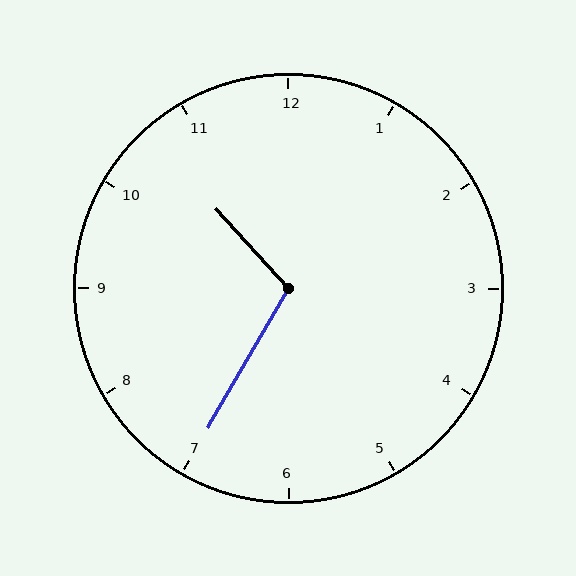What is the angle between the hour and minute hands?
Approximately 108 degrees.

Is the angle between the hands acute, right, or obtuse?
It is obtuse.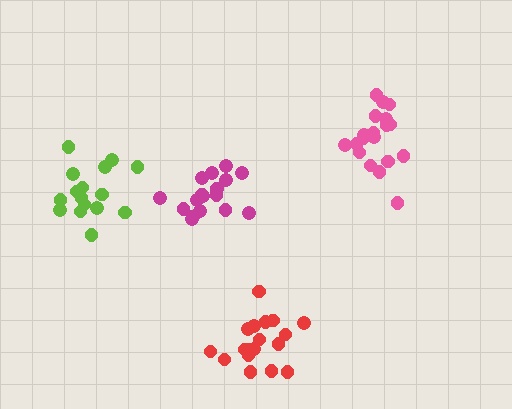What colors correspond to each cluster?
The clusters are colored: pink, red, lime, magenta.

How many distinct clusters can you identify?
There are 4 distinct clusters.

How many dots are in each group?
Group 1: 19 dots, Group 2: 18 dots, Group 3: 16 dots, Group 4: 18 dots (71 total).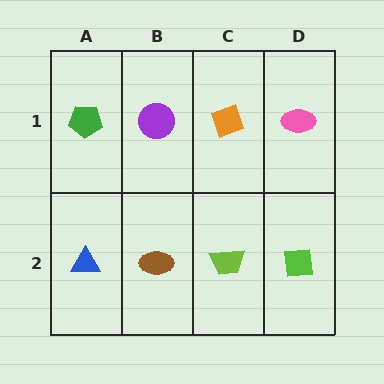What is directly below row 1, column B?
A brown ellipse.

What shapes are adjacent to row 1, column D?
A lime square (row 2, column D), an orange diamond (row 1, column C).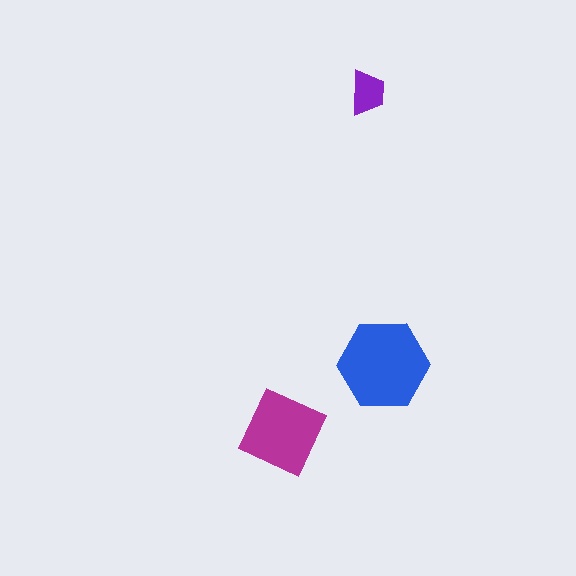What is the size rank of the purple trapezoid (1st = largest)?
3rd.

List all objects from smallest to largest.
The purple trapezoid, the magenta diamond, the blue hexagon.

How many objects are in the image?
There are 3 objects in the image.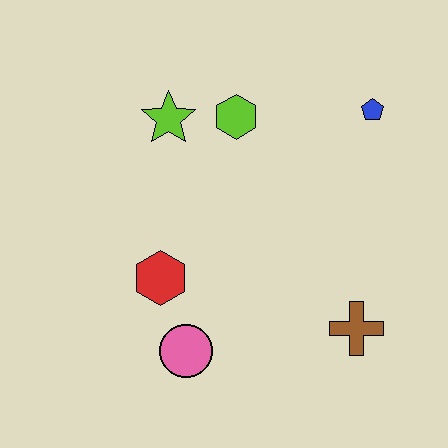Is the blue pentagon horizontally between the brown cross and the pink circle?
No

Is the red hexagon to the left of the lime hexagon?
Yes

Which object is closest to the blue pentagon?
The lime hexagon is closest to the blue pentagon.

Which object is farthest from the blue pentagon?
The pink circle is farthest from the blue pentagon.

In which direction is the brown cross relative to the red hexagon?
The brown cross is to the right of the red hexagon.